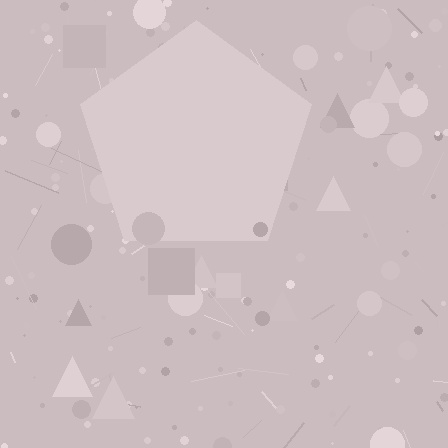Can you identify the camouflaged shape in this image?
The camouflaged shape is a pentagon.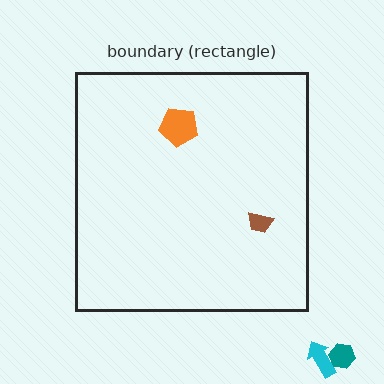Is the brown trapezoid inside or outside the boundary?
Inside.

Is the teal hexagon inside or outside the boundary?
Outside.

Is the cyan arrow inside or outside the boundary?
Outside.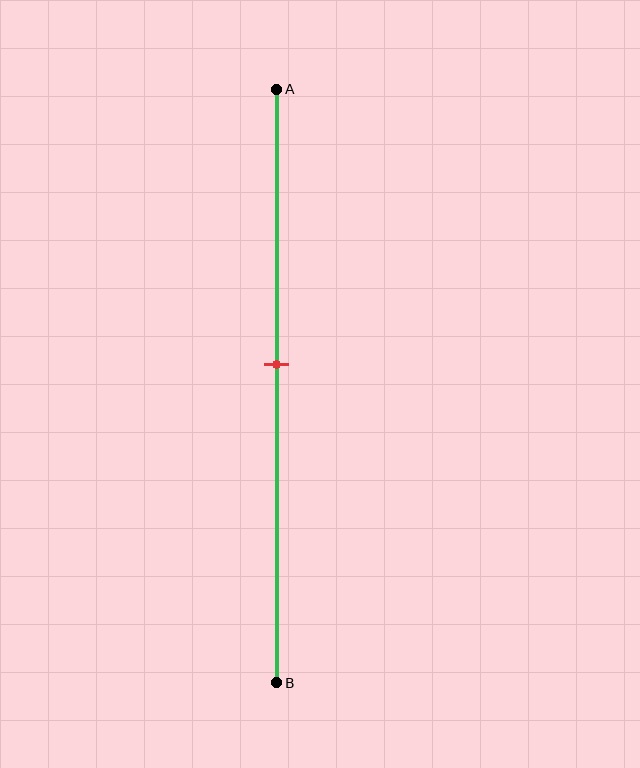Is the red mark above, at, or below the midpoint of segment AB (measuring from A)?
The red mark is above the midpoint of segment AB.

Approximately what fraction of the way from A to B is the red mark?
The red mark is approximately 45% of the way from A to B.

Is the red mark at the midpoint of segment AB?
No, the mark is at about 45% from A, not at the 50% midpoint.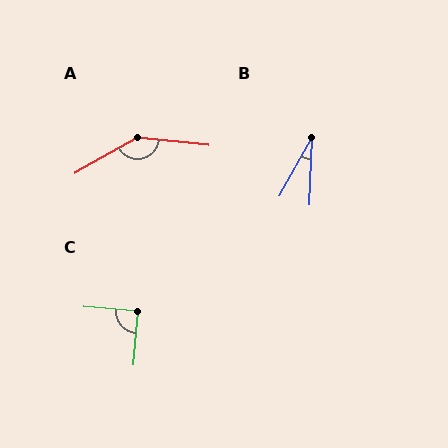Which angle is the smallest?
B, at approximately 26 degrees.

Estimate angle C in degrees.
Approximately 90 degrees.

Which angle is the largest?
A, at approximately 145 degrees.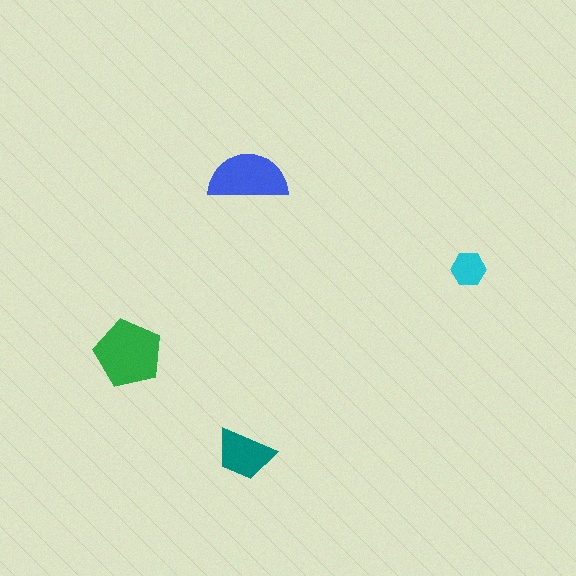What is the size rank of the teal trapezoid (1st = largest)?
3rd.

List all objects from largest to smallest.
The green pentagon, the blue semicircle, the teal trapezoid, the cyan hexagon.